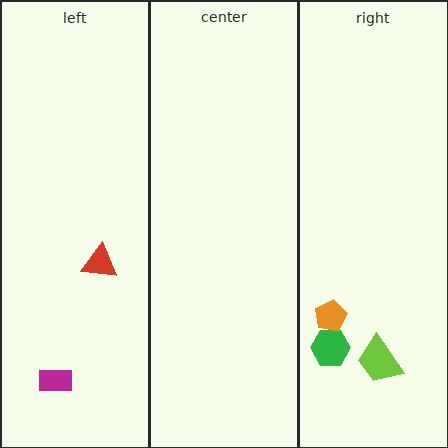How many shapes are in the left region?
2.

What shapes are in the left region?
The red triangle, the magenta rectangle.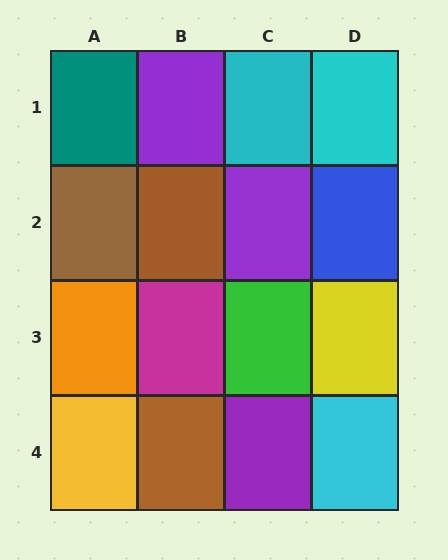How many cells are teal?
1 cell is teal.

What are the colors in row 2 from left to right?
Brown, brown, purple, blue.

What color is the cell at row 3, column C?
Green.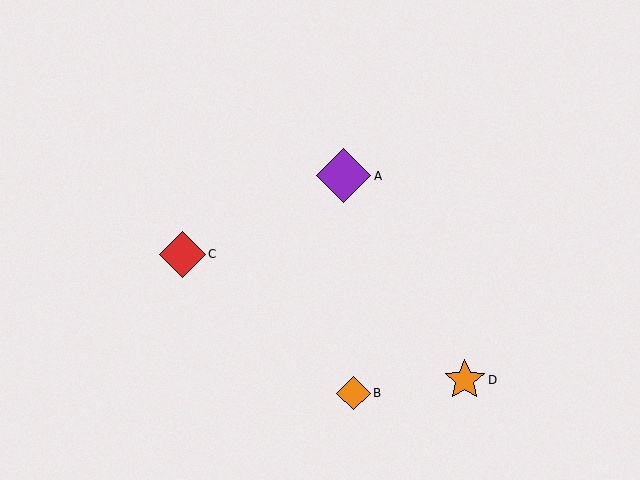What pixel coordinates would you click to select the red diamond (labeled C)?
Click at (182, 254) to select the red diamond C.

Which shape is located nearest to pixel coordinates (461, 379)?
The orange star (labeled D) at (465, 380) is nearest to that location.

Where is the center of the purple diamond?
The center of the purple diamond is at (344, 176).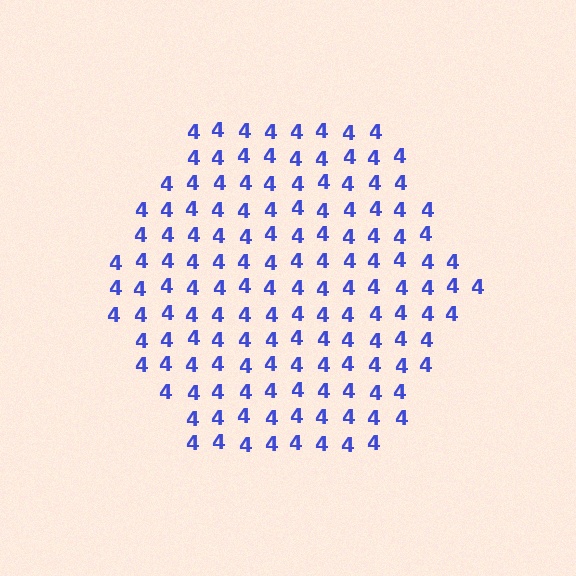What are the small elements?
The small elements are digit 4's.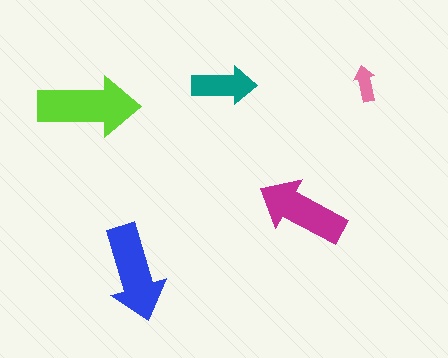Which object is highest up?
The pink arrow is topmost.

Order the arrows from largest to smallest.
the lime one, the blue one, the magenta one, the teal one, the pink one.